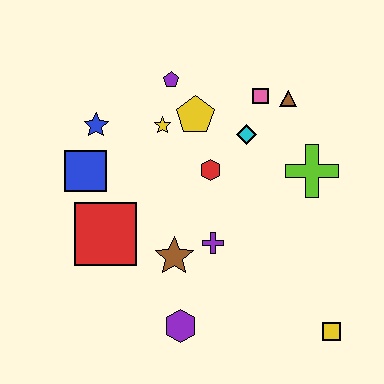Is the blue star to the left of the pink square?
Yes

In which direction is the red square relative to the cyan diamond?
The red square is to the left of the cyan diamond.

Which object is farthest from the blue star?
The yellow square is farthest from the blue star.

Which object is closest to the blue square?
The blue star is closest to the blue square.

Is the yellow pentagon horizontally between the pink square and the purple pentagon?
Yes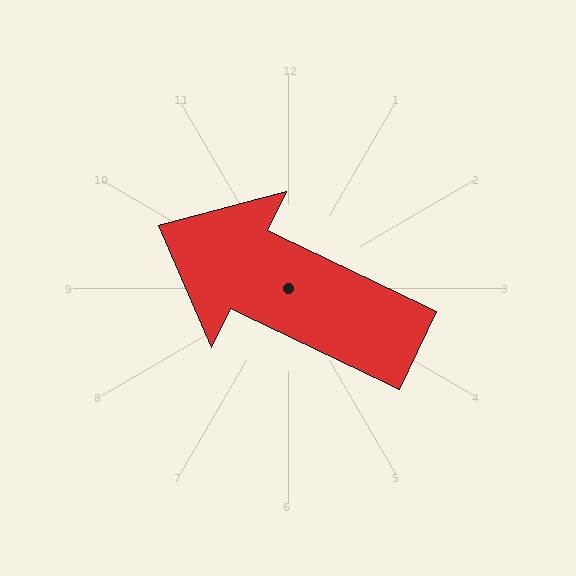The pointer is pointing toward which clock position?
Roughly 10 o'clock.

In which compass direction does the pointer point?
Northwest.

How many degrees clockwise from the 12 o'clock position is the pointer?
Approximately 296 degrees.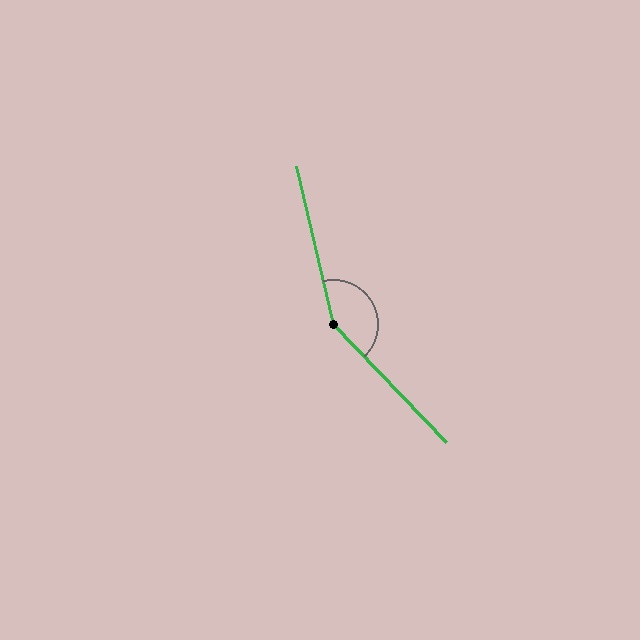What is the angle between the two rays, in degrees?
Approximately 149 degrees.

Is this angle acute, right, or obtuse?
It is obtuse.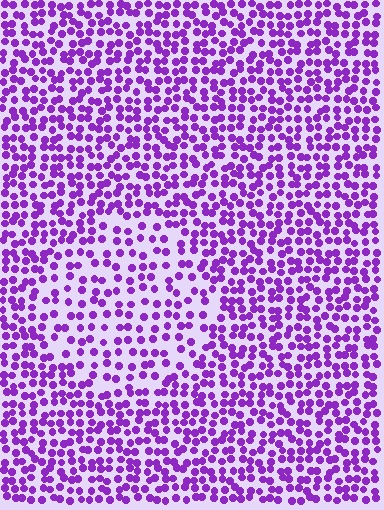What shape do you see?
I see a circle.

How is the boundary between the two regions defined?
The boundary is defined by a change in element density (approximately 1.7x ratio). All elements are the same color, size, and shape.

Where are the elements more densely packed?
The elements are more densely packed outside the circle boundary.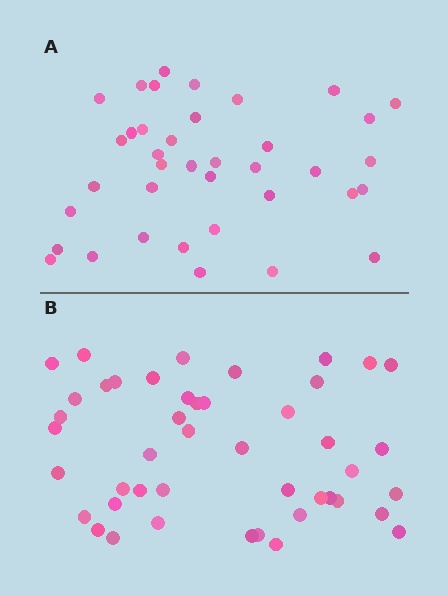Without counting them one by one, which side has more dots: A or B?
Region B (the bottom region) has more dots.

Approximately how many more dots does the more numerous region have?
Region B has roughly 8 or so more dots than region A.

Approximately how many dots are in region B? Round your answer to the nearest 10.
About 40 dots. (The exact count is 45, which rounds to 40.)